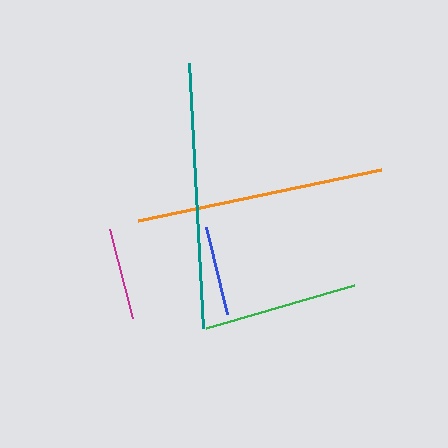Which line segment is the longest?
The teal line is the longest at approximately 266 pixels.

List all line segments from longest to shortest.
From longest to shortest: teal, orange, green, magenta, blue.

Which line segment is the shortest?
The blue line is the shortest at approximately 90 pixels.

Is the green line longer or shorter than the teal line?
The teal line is longer than the green line.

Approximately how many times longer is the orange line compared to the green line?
The orange line is approximately 1.6 times the length of the green line.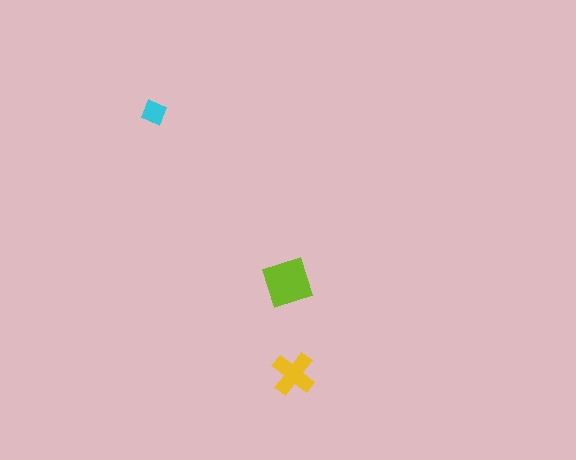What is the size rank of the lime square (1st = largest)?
1st.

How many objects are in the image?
There are 3 objects in the image.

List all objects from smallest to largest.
The cyan diamond, the yellow cross, the lime square.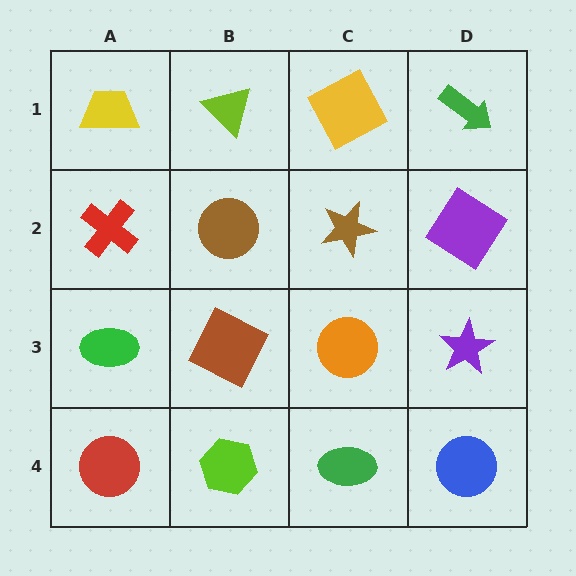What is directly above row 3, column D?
A purple diamond.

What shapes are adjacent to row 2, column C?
A yellow square (row 1, column C), an orange circle (row 3, column C), a brown circle (row 2, column B), a purple diamond (row 2, column D).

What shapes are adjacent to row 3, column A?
A red cross (row 2, column A), a red circle (row 4, column A), a brown square (row 3, column B).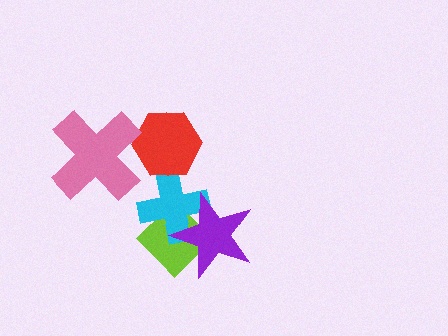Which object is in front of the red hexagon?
The pink cross is in front of the red hexagon.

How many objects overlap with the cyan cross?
3 objects overlap with the cyan cross.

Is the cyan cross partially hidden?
Yes, it is partially covered by another shape.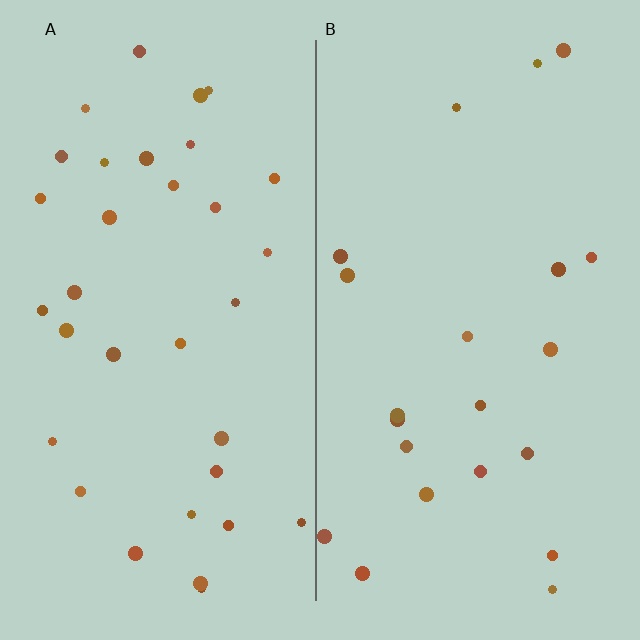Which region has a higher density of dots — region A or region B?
A (the left).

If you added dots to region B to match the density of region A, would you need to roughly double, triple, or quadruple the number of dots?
Approximately double.